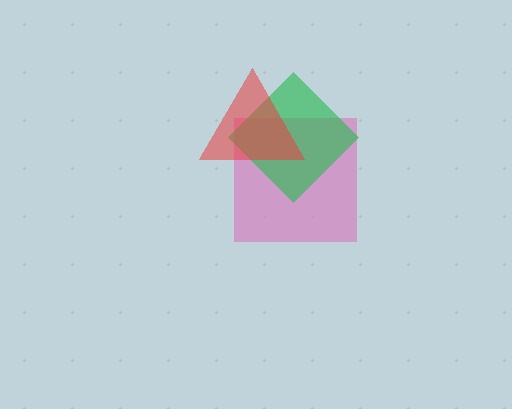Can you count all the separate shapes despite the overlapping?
Yes, there are 3 separate shapes.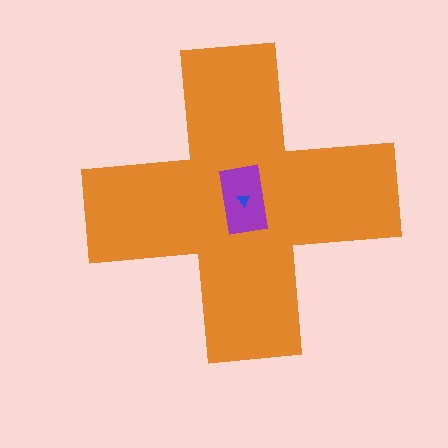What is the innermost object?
The blue triangle.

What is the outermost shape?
The orange cross.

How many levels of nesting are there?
3.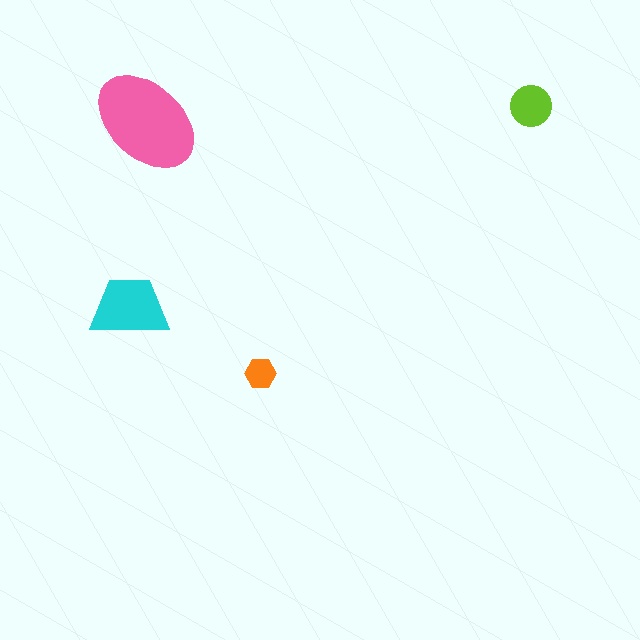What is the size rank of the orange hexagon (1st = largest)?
4th.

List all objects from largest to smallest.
The pink ellipse, the cyan trapezoid, the lime circle, the orange hexagon.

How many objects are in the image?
There are 4 objects in the image.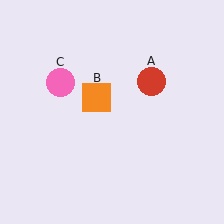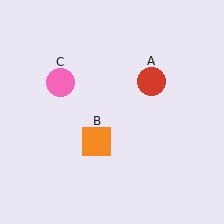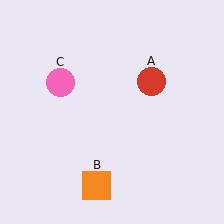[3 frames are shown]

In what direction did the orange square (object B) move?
The orange square (object B) moved down.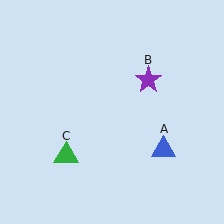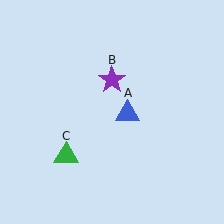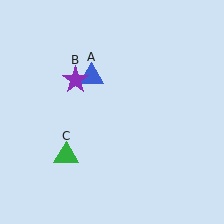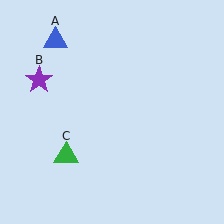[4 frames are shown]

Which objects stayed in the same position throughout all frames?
Green triangle (object C) remained stationary.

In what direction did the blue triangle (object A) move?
The blue triangle (object A) moved up and to the left.